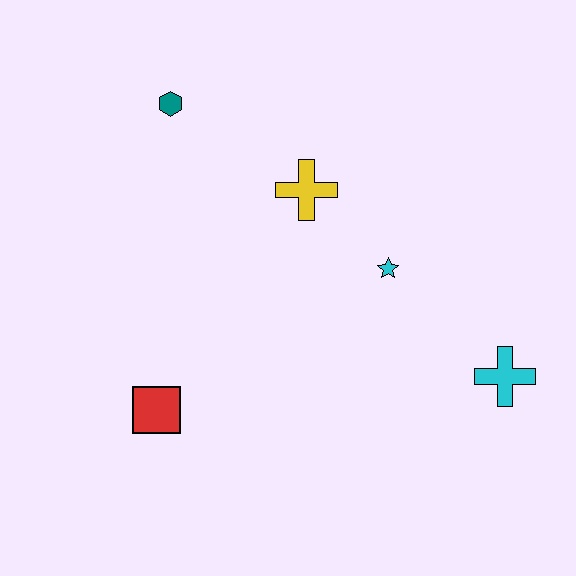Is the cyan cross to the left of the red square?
No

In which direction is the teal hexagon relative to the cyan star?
The teal hexagon is to the left of the cyan star.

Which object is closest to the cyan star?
The yellow cross is closest to the cyan star.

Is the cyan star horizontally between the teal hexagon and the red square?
No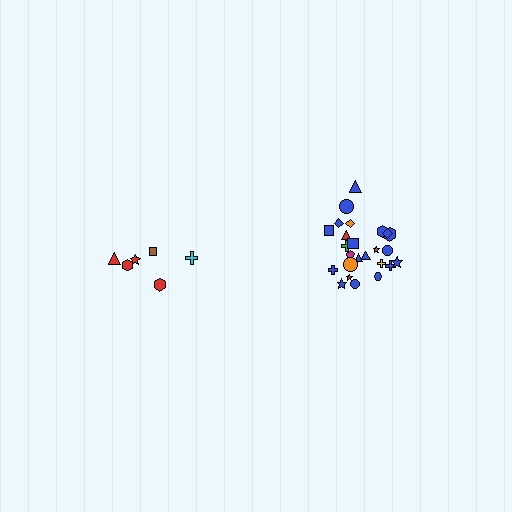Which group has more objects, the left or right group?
The right group.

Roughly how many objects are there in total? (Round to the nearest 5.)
Roughly 30 objects in total.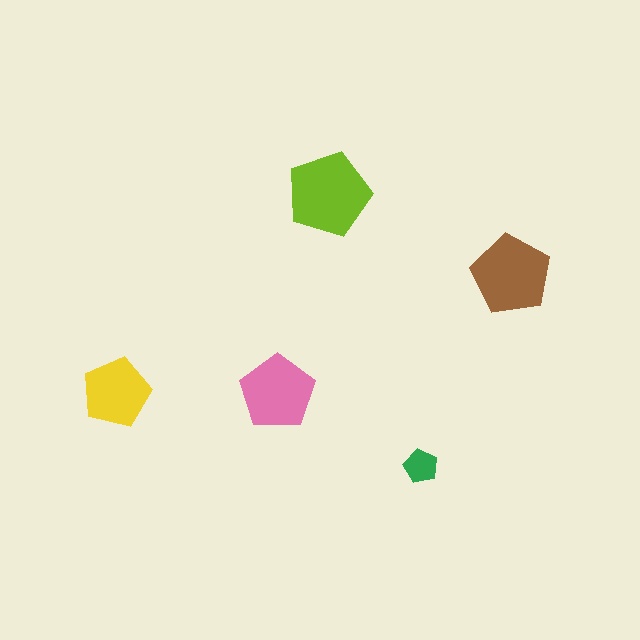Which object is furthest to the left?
The yellow pentagon is leftmost.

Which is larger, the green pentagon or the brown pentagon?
The brown one.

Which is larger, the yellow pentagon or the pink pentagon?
The pink one.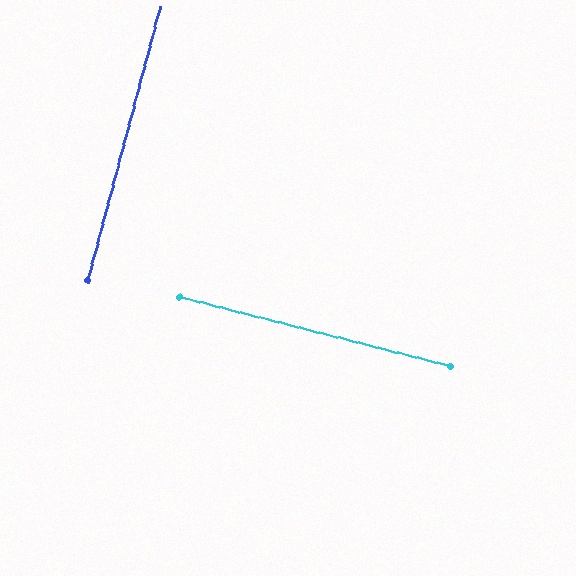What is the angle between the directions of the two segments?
Approximately 90 degrees.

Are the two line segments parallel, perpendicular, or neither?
Perpendicular — they meet at approximately 90°.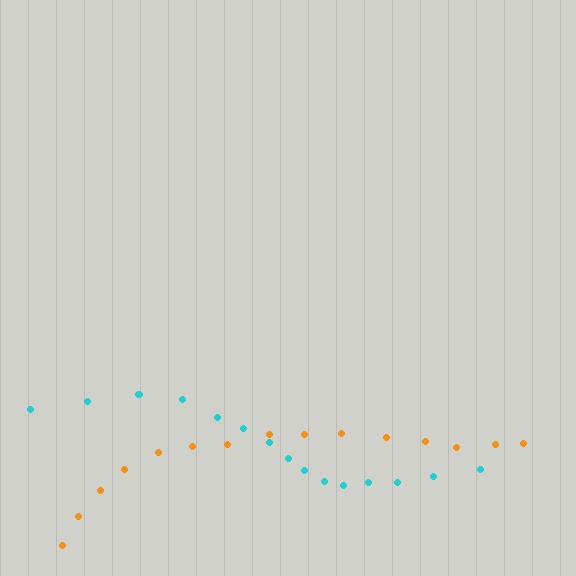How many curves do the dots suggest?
There are 2 distinct paths.